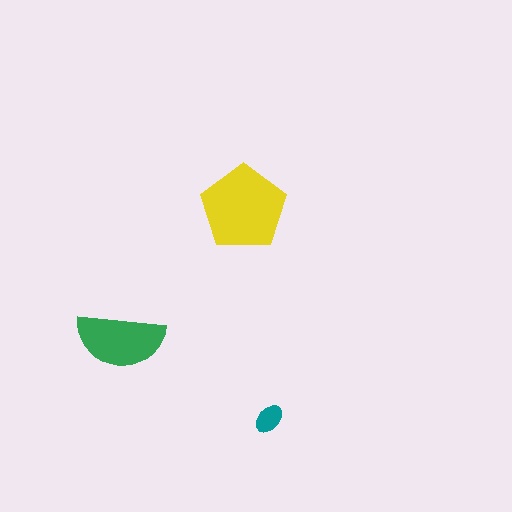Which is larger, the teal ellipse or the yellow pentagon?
The yellow pentagon.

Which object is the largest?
The yellow pentagon.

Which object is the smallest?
The teal ellipse.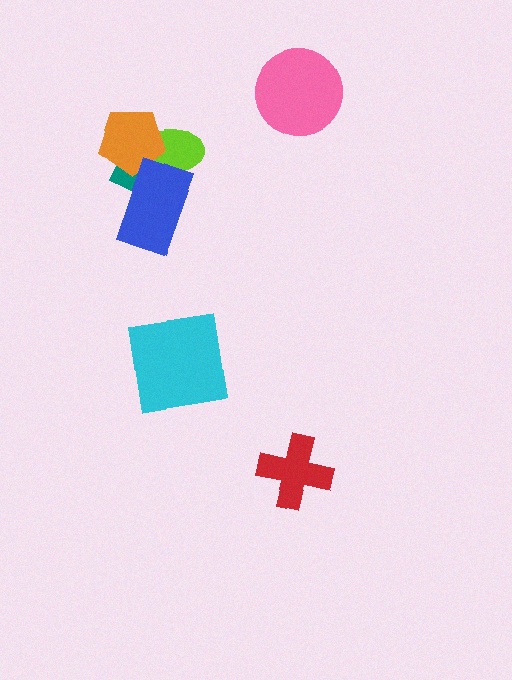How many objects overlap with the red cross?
0 objects overlap with the red cross.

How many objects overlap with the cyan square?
0 objects overlap with the cyan square.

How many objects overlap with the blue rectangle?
3 objects overlap with the blue rectangle.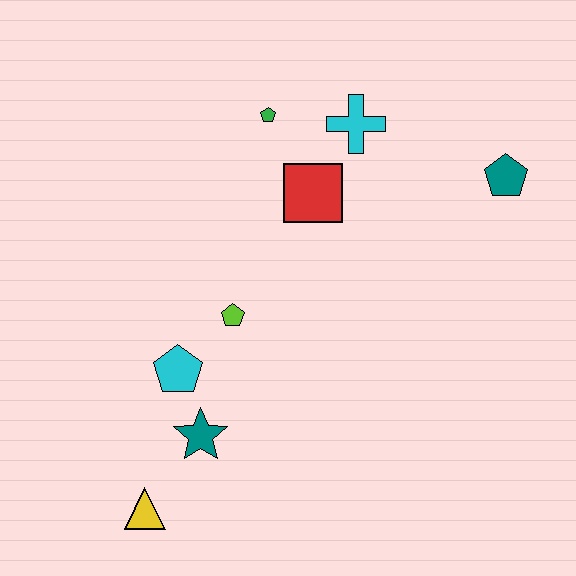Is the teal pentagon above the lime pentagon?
Yes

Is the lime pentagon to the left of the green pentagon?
Yes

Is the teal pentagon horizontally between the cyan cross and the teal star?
No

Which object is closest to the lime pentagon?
The cyan pentagon is closest to the lime pentagon.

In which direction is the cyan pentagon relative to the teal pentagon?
The cyan pentagon is to the left of the teal pentagon.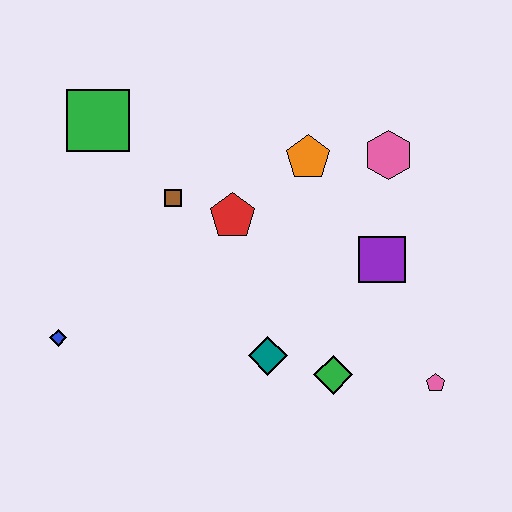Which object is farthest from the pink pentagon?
The green square is farthest from the pink pentagon.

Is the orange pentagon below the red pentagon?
No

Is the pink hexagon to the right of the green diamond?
Yes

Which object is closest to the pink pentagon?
The green diamond is closest to the pink pentagon.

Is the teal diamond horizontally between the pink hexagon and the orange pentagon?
No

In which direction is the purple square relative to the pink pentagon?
The purple square is above the pink pentagon.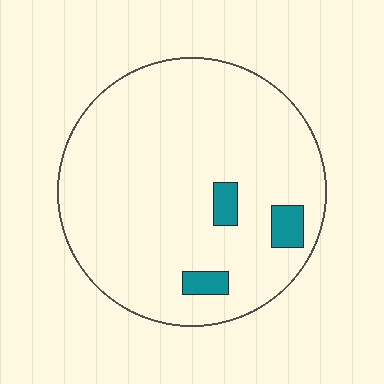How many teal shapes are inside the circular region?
3.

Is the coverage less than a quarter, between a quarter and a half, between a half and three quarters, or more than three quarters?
Less than a quarter.